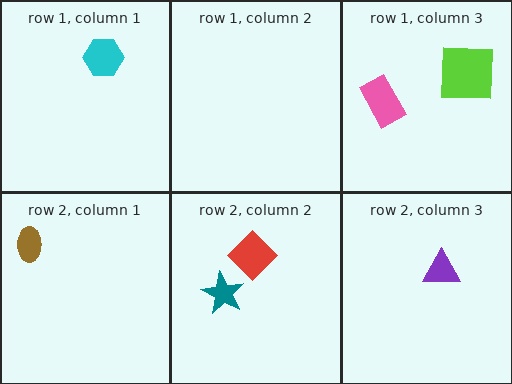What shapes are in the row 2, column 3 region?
The purple triangle.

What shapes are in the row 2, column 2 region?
The red diamond, the teal star.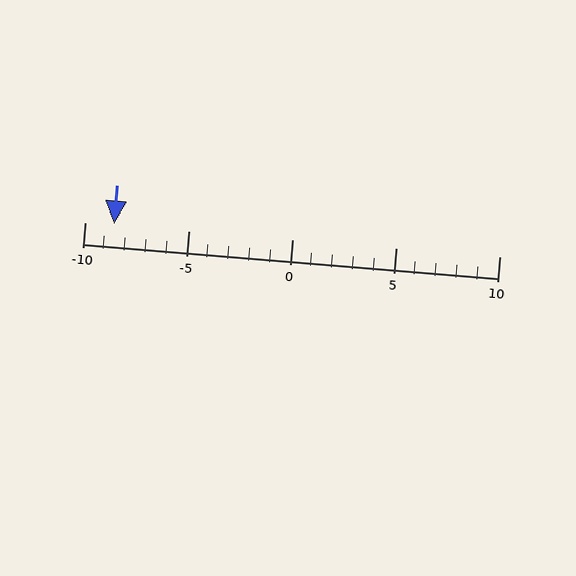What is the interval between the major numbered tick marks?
The major tick marks are spaced 5 units apart.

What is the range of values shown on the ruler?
The ruler shows values from -10 to 10.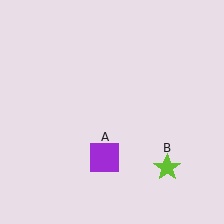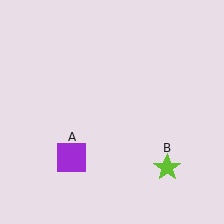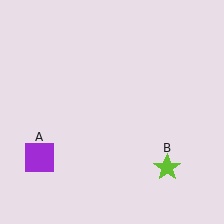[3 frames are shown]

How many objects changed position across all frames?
1 object changed position: purple square (object A).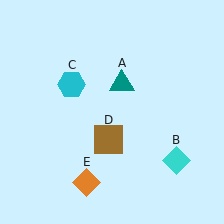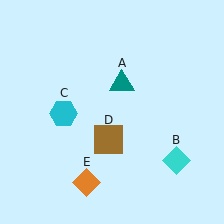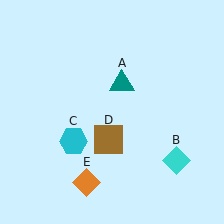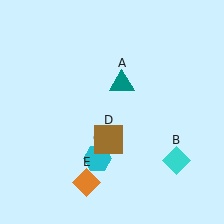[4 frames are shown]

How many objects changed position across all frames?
1 object changed position: cyan hexagon (object C).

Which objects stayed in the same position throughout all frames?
Teal triangle (object A) and cyan diamond (object B) and brown square (object D) and orange diamond (object E) remained stationary.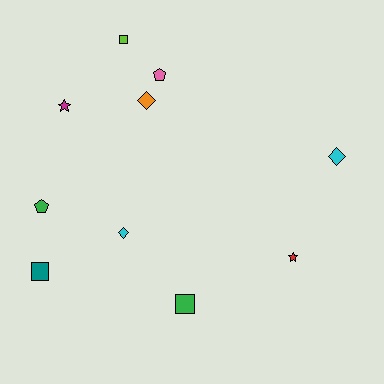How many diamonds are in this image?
There are 3 diamonds.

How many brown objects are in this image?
There are no brown objects.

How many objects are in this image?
There are 10 objects.